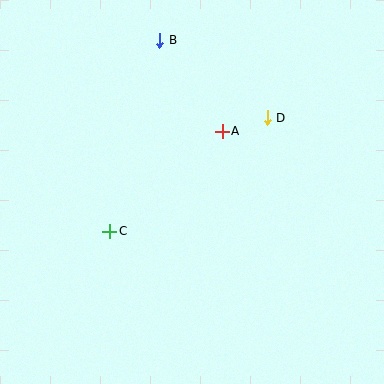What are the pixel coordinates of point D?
Point D is at (267, 118).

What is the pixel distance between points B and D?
The distance between B and D is 132 pixels.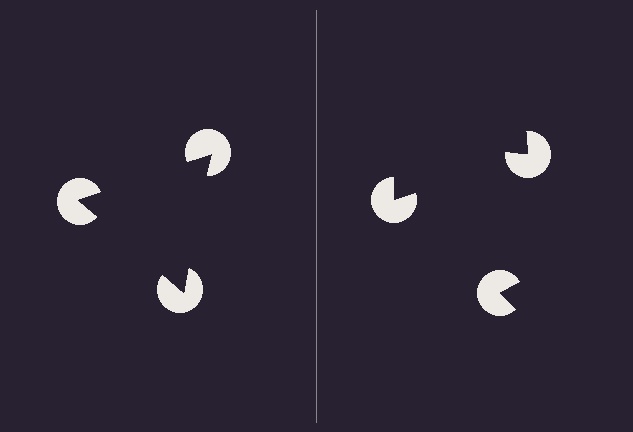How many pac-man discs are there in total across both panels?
6 — 3 on each side.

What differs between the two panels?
The pac-man discs are positioned identically on both sides; only the wedge orientations differ. On the left they align to a triangle; on the right they are misaligned.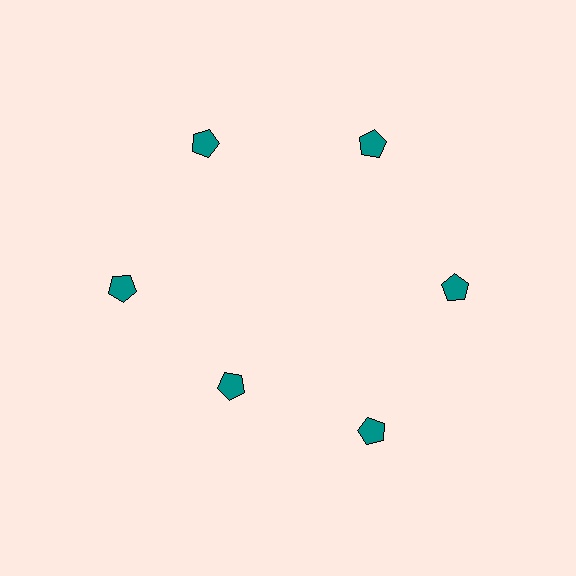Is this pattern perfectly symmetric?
No. The 6 teal pentagons are arranged in a ring, but one element near the 7 o'clock position is pulled inward toward the center, breaking the 6-fold rotational symmetry.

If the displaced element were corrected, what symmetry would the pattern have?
It would have 6-fold rotational symmetry — the pattern would map onto itself every 60 degrees.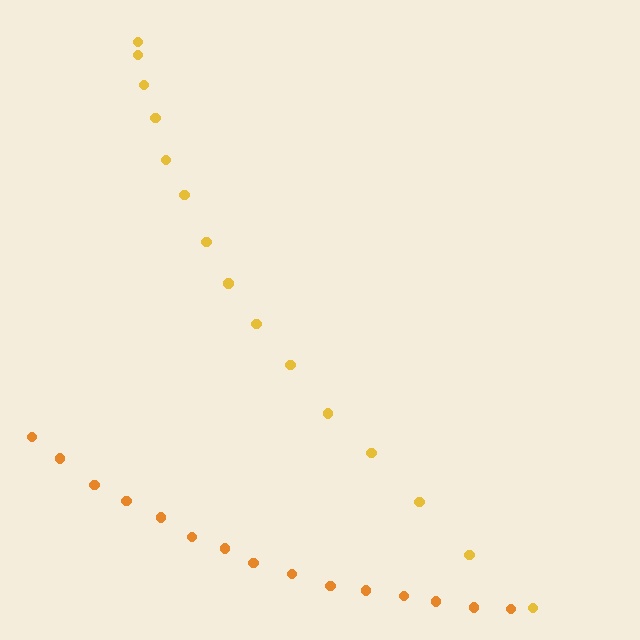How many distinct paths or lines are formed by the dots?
There are 2 distinct paths.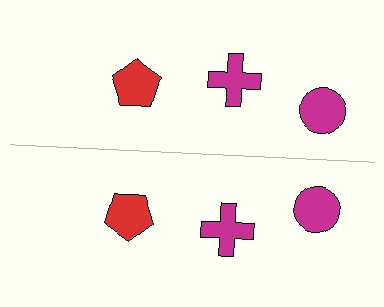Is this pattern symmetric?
Yes, this pattern has bilateral (reflection) symmetry.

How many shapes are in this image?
There are 6 shapes in this image.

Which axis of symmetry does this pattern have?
The pattern has a horizontal axis of symmetry running through the center of the image.